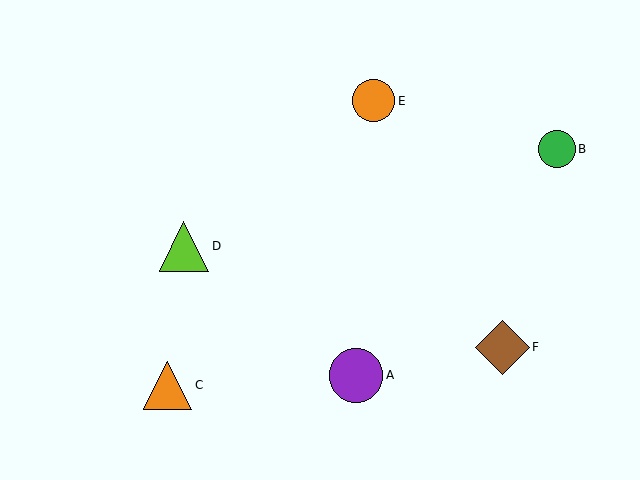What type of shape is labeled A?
Shape A is a purple circle.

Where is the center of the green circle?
The center of the green circle is at (557, 149).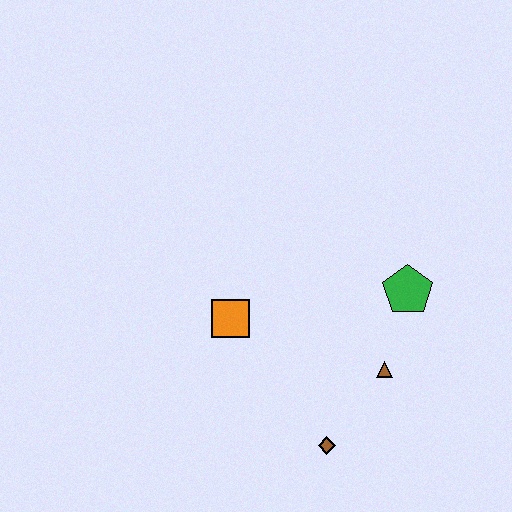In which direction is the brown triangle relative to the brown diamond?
The brown triangle is above the brown diamond.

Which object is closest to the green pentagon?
The brown triangle is closest to the green pentagon.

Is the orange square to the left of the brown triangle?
Yes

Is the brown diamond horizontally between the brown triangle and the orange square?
Yes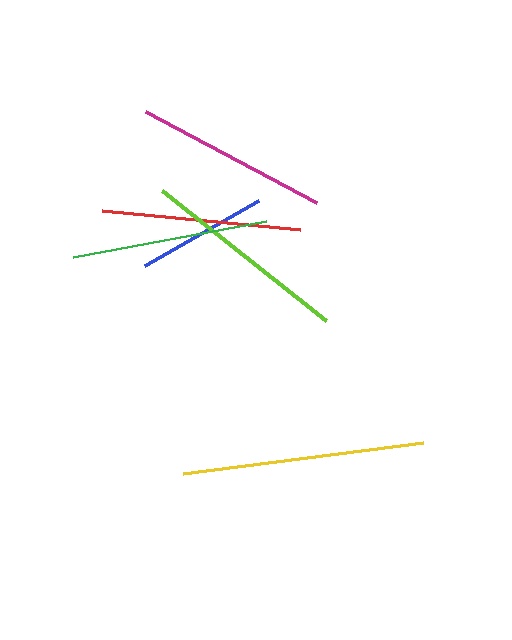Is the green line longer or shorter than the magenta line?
The green line is longer than the magenta line.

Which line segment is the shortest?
The blue line is the shortest at approximately 131 pixels.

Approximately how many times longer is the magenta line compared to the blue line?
The magenta line is approximately 1.5 times the length of the blue line.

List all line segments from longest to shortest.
From longest to shortest: yellow, lime, red, green, magenta, blue.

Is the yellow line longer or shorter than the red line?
The yellow line is longer than the red line.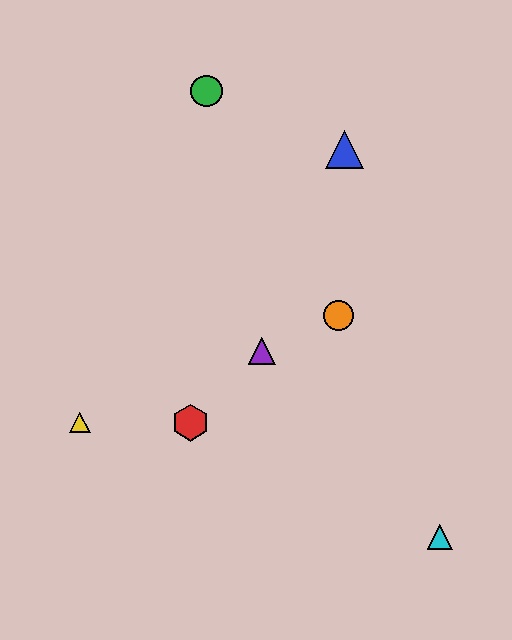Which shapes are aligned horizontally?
The red hexagon, the yellow triangle are aligned horizontally.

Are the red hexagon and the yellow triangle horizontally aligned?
Yes, both are at y≈423.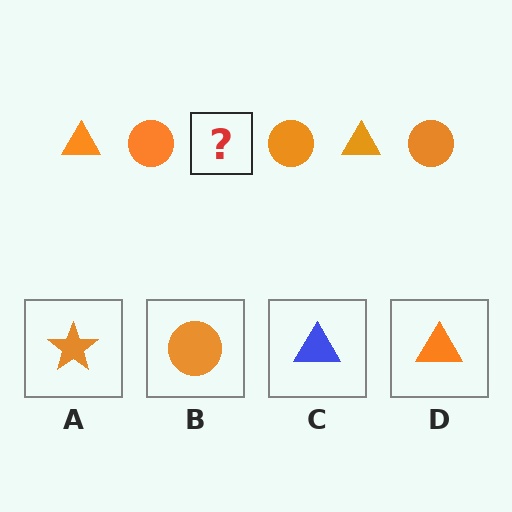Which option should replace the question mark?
Option D.